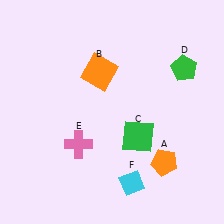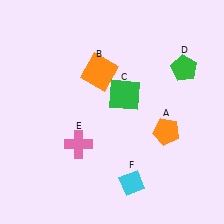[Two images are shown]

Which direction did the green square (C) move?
The green square (C) moved up.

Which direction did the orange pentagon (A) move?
The orange pentagon (A) moved up.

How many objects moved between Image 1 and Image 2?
2 objects moved between the two images.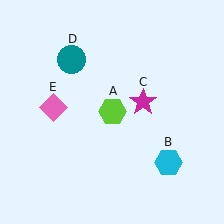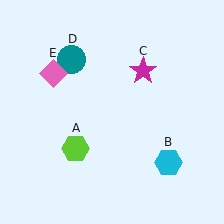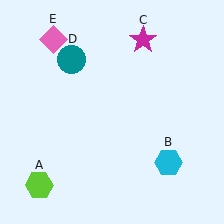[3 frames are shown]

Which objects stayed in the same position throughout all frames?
Cyan hexagon (object B) and teal circle (object D) remained stationary.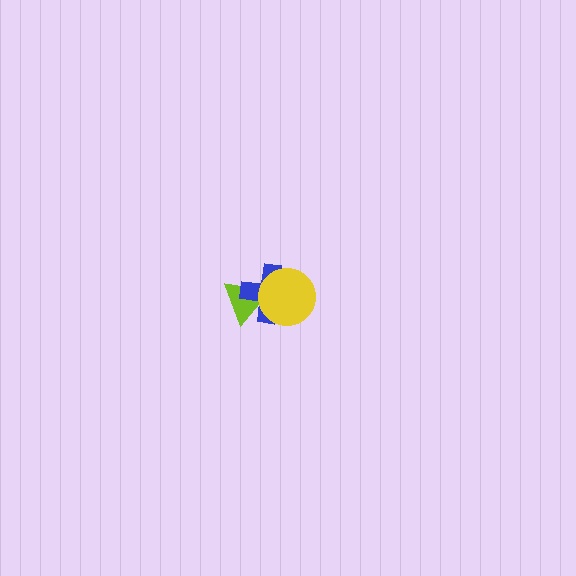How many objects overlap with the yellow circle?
2 objects overlap with the yellow circle.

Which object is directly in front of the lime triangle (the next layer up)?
The blue cross is directly in front of the lime triangle.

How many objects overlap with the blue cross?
2 objects overlap with the blue cross.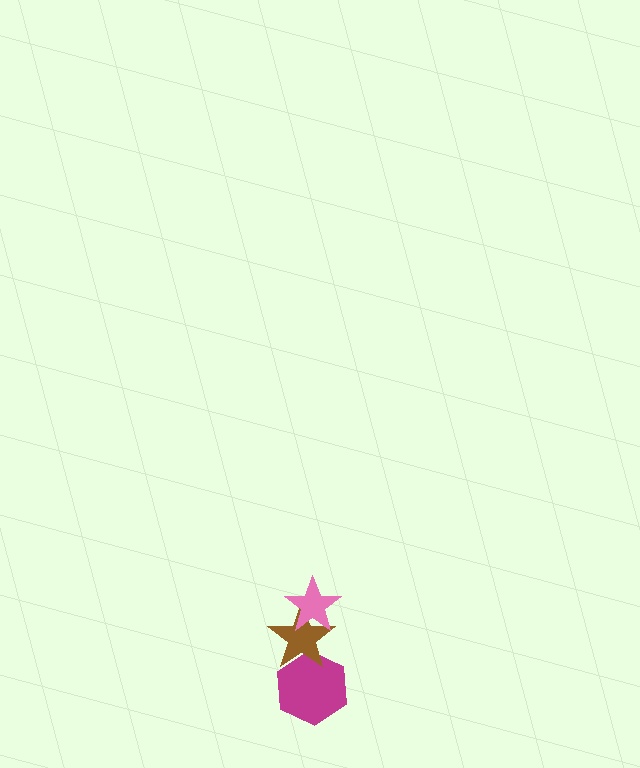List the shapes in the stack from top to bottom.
From top to bottom: the pink star, the brown star, the magenta hexagon.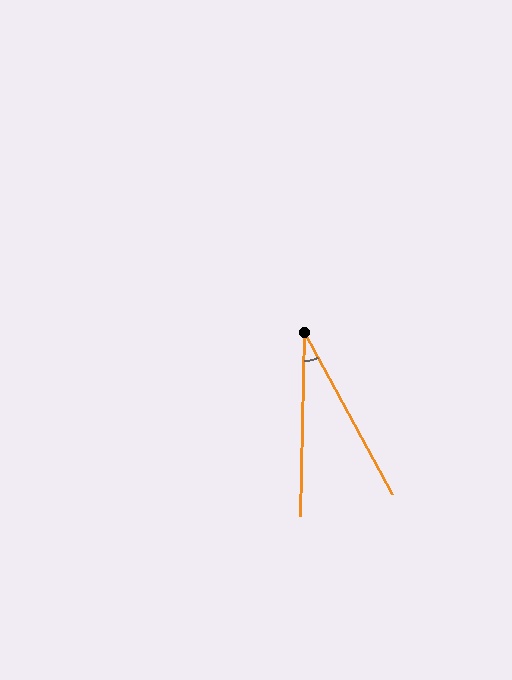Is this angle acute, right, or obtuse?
It is acute.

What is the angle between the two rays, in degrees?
Approximately 30 degrees.